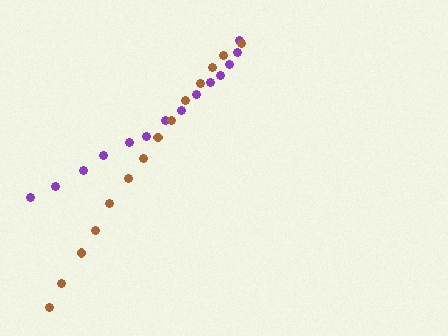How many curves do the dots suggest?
There are 2 distinct paths.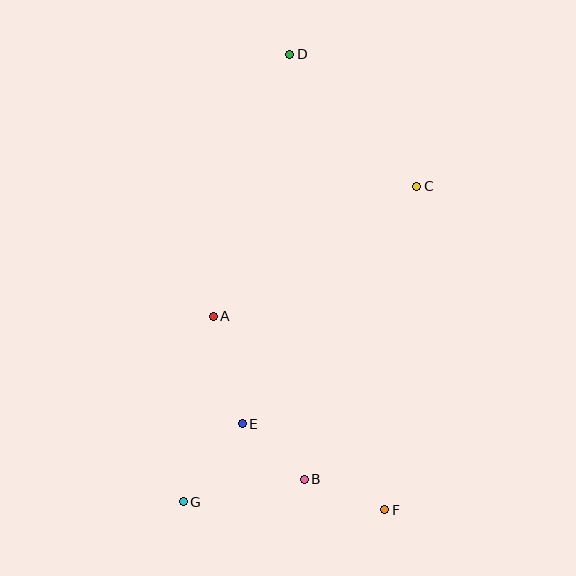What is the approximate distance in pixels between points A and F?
The distance between A and F is approximately 259 pixels.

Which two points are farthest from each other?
Points D and F are farthest from each other.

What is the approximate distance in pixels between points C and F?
The distance between C and F is approximately 325 pixels.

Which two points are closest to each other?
Points B and E are closest to each other.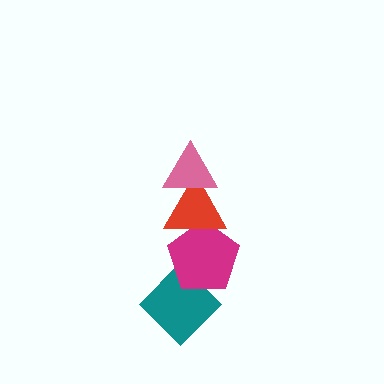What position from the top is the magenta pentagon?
The magenta pentagon is 3rd from the top.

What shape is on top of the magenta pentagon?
The red triangle is on top of the magenta pentagon.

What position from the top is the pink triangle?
The pink triangle is 1st from the top.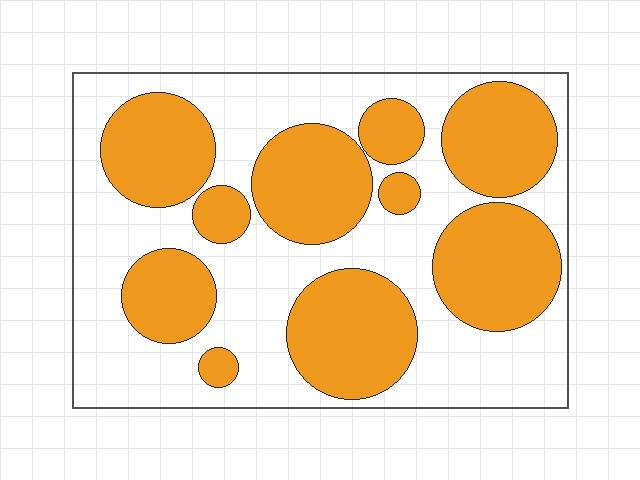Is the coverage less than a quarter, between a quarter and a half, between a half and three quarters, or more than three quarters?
Between a quarter and a half.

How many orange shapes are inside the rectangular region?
10.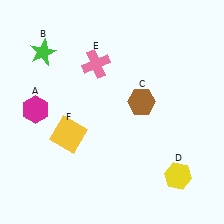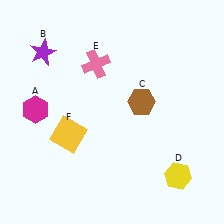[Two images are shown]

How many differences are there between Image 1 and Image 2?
There is 1 difference between the two images.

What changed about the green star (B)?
In Image 1, B is green. In Image 2, it changed to purple.